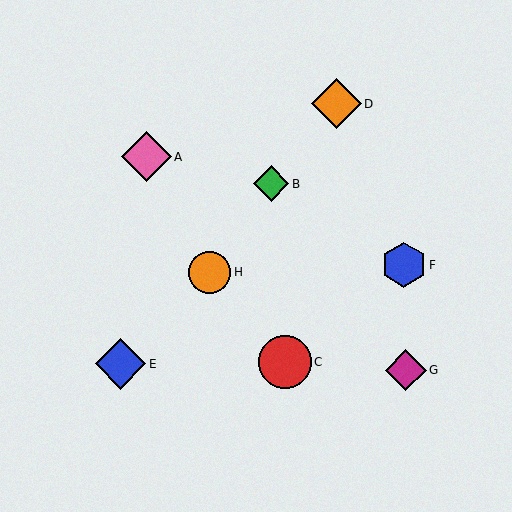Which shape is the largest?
The red circle (labeled C) is the largest.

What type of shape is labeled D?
Shape D is an orange diamond.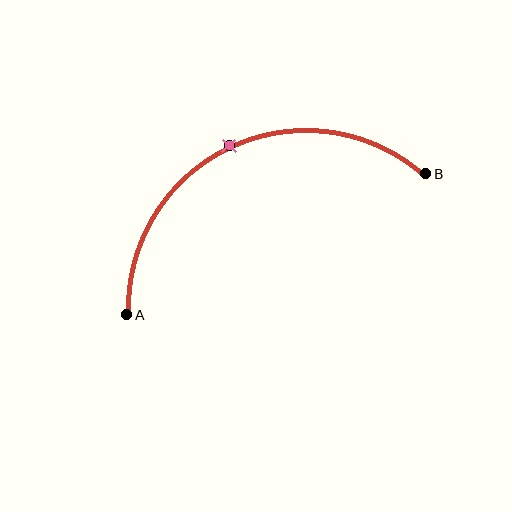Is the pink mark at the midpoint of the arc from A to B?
Yes. The pink mark lies on the arc at equal arc-length from both A and B — it is the arc midpoint.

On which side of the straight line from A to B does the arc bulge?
The arc bulges above the straight line connecting A and B.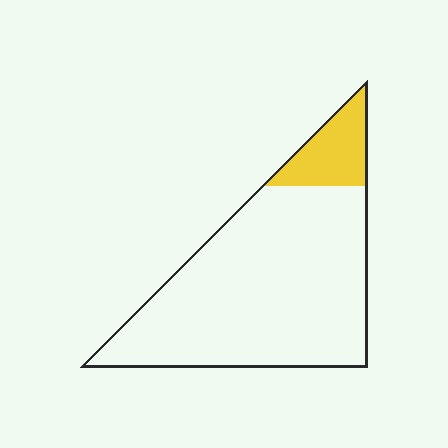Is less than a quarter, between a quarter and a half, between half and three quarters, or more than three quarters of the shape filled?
Less than a quarter.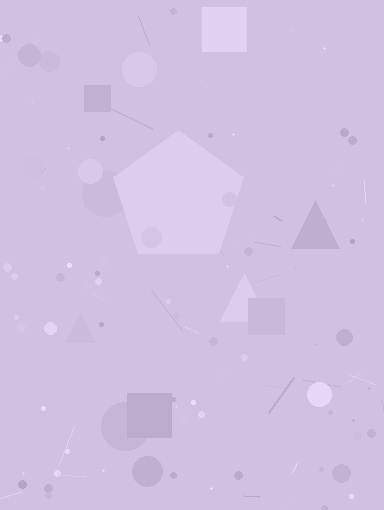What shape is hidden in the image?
A pentagon is hidden in the image.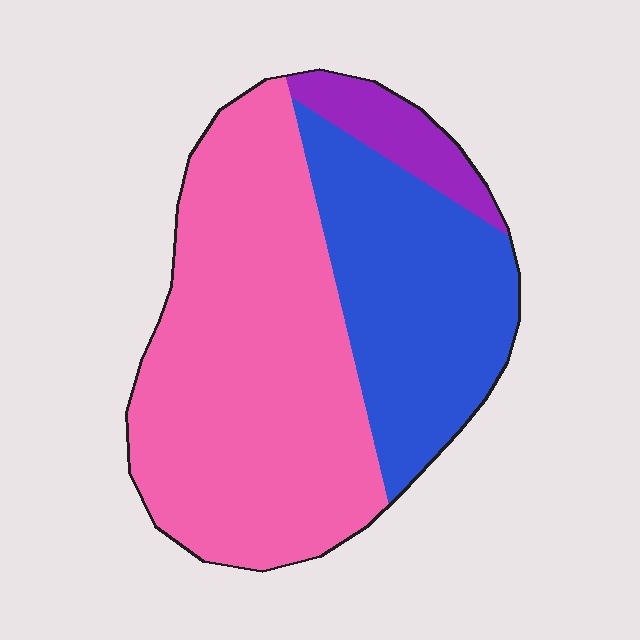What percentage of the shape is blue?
Blue takes up about one third (1/3) of the shape.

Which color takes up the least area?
Purple, at roughly 10%.